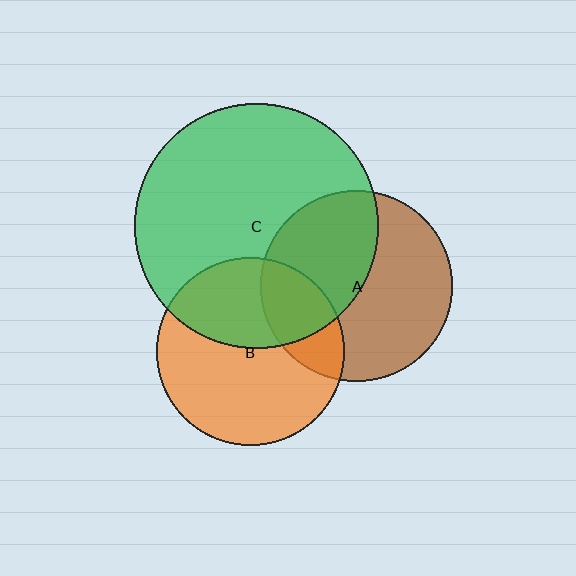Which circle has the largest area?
Circle C (green).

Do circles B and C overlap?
Yes.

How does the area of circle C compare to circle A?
Approximately 1.6 times.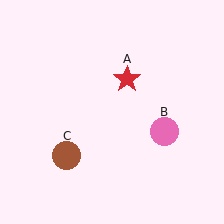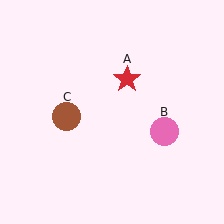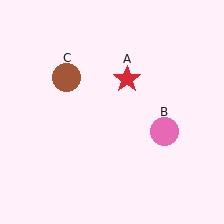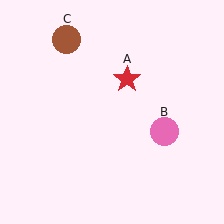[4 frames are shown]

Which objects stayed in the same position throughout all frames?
Red star (object A) and pink circle (object B) remained stationary.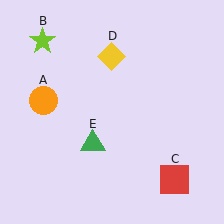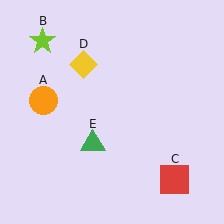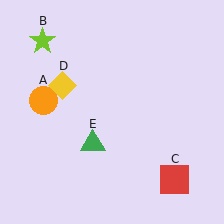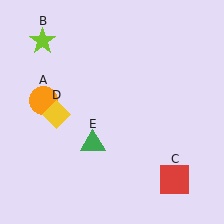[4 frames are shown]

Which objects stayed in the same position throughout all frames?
Orange circle (object A) and lime star (object B) and red square (object C) and green triangle (object E) remained stationary.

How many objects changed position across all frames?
1 object changed position: yellow diamond (object D).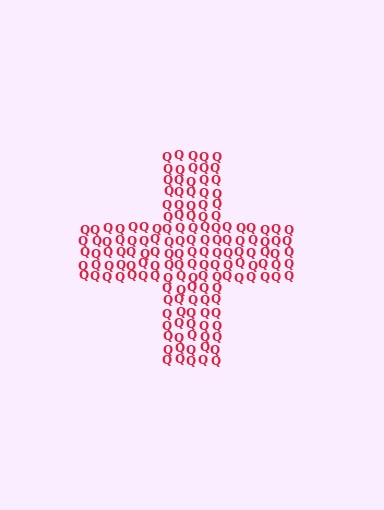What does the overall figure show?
The overall figure shows a cross.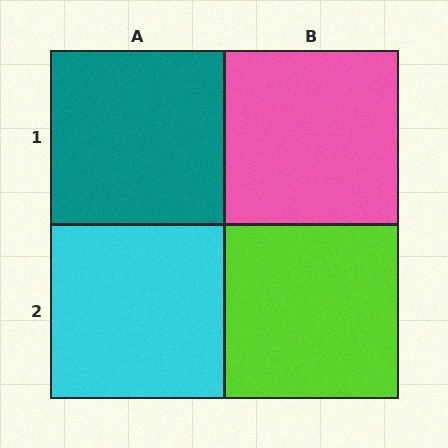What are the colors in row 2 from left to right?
Cyan, lime.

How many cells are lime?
1 cell is lime.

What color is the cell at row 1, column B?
Pink.